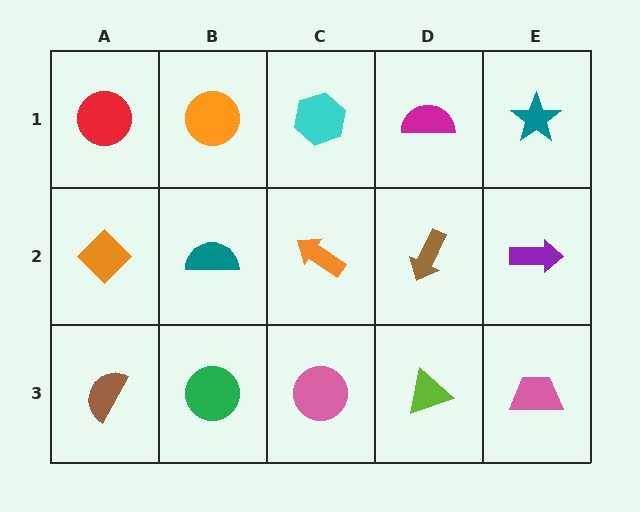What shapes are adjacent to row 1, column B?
A teal semicircle (row 2, column B), a red circle (row 1, column A), a cyan hexagon (row 1, column C).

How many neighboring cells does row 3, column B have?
3.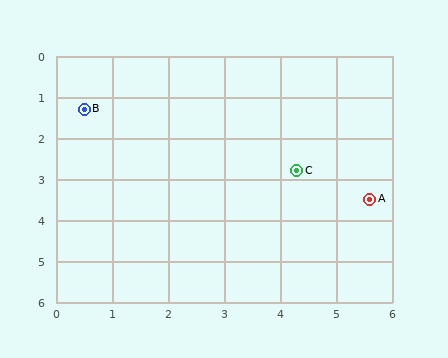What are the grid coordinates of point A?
Point A is at approximately (5.6, 3.5).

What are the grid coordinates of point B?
Point B is at approximately (0.5, 1.3).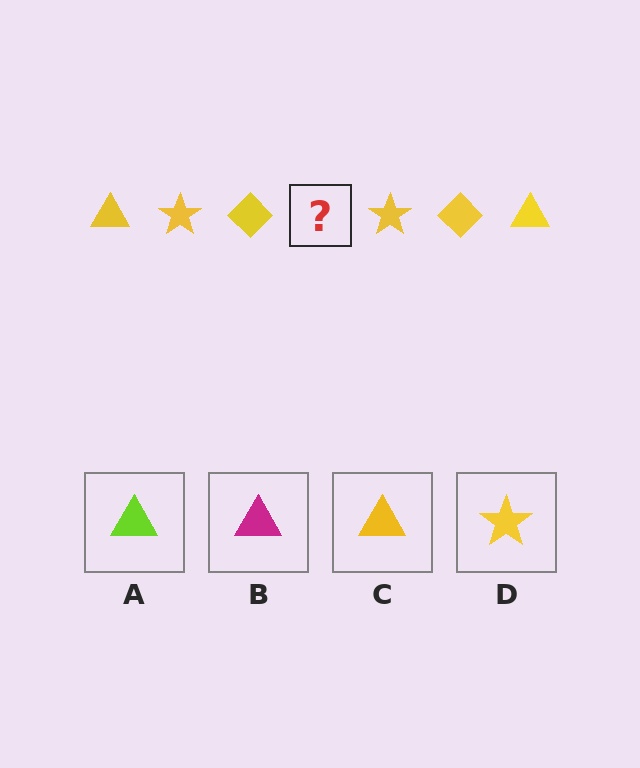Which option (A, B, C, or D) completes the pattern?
C.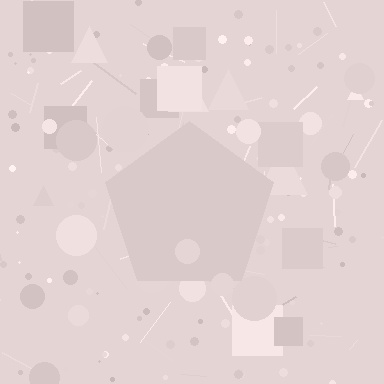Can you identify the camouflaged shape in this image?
The camouflaged shape is a pentagon.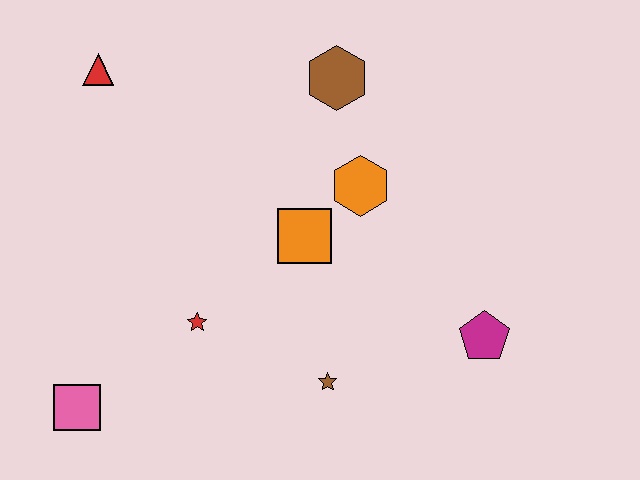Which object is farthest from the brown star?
The red triangle is farthest from the brown star.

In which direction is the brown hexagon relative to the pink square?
The brown hexagon is above the pink square.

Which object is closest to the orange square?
The orange hexagon is closest to the orange square.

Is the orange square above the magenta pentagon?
Yes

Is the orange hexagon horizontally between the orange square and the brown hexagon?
No